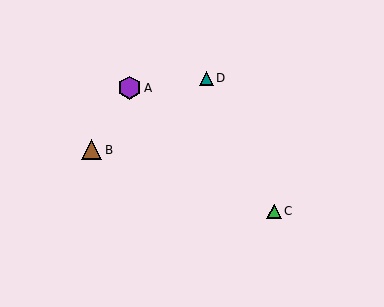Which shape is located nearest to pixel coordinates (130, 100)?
The purple hexagon (labeled A) at (130, 88) is nearest to that location.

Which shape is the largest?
The purple hexagon (labeled A) is the largest.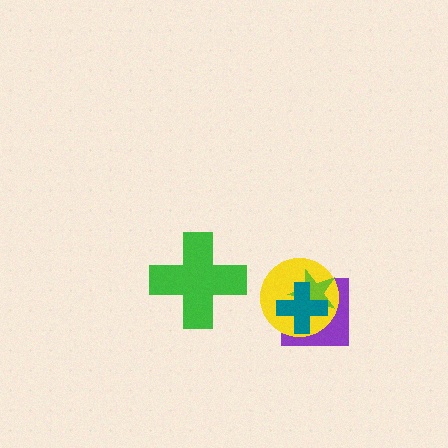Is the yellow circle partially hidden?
Yes, it is partially covered by another shape.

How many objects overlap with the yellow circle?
3 objects overlap with the yellow circle.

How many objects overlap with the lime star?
3 objects overlap with the lime star.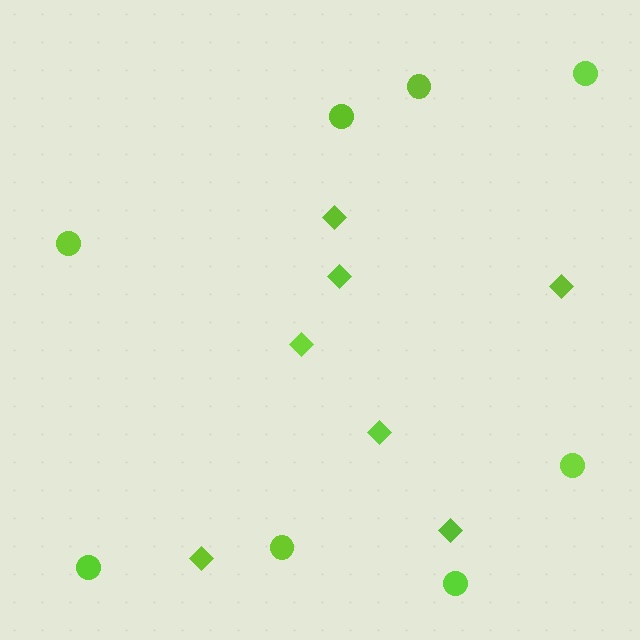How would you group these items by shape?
There are 2 groups: one group of diamonds (7) and one group of circles (8).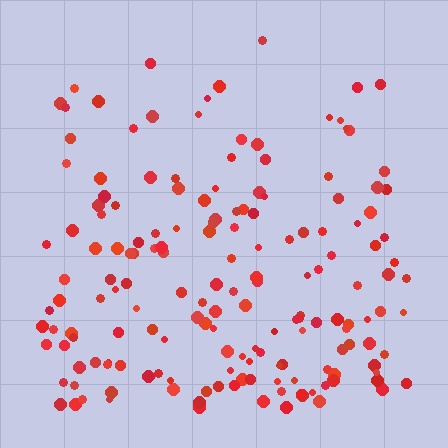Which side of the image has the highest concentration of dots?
The bottom.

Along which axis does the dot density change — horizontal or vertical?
Vertical.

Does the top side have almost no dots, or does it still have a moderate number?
Still a moderate number, just noticeably fewer than the bottom.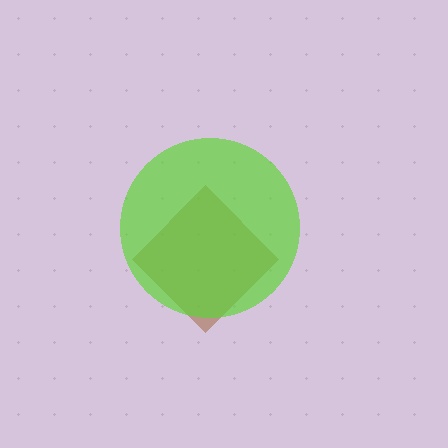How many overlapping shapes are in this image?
There are 2 overlapping shapes in the image.